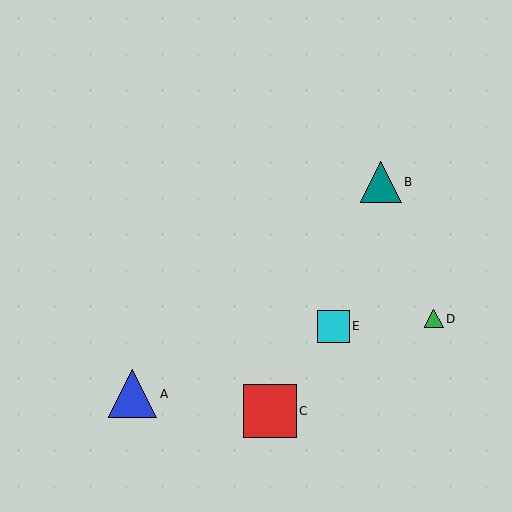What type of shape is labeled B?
Shape B is a teal triangle.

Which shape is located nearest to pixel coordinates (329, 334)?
The cyan square (labeled E) at (333, 326) is nearest to that location.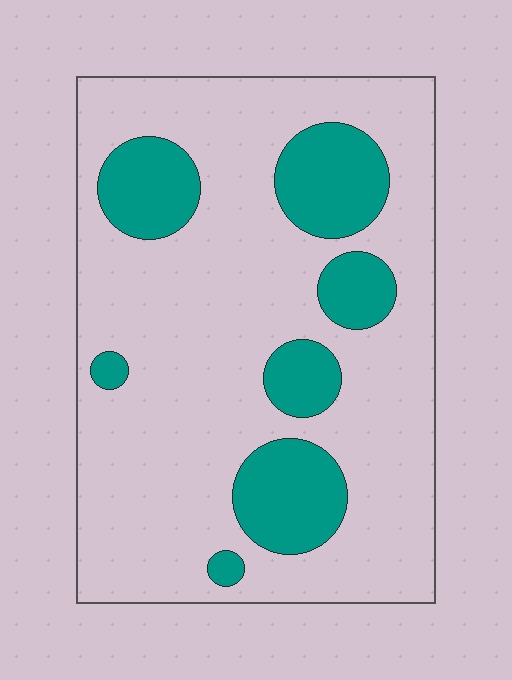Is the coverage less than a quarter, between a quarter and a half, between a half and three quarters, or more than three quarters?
Less than a quarter.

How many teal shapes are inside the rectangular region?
7.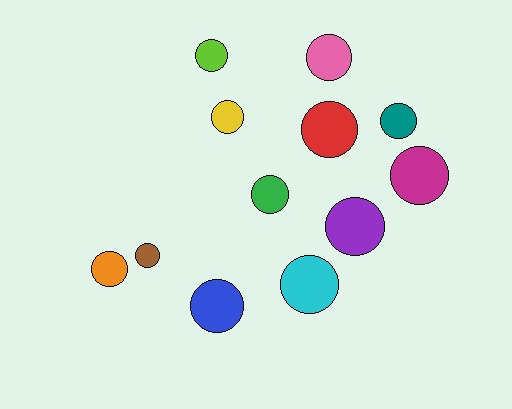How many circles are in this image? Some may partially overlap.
There are 12 circles.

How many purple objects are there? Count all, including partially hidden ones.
There is 1 purple object.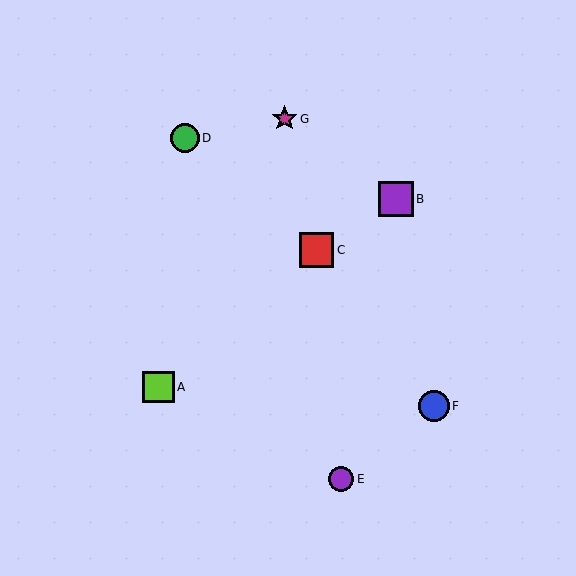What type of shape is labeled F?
Shape F is a blue circle.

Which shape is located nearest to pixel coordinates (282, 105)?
The magenta star (labeled G) at (285, 119) is nearest to that location.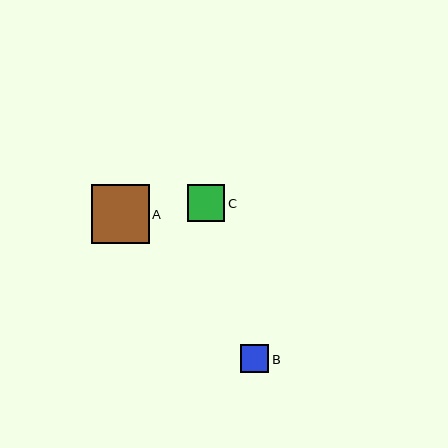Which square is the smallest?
Square B is the smallest with a size of approximately 28 pixels.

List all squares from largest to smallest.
From largest to smallest: A, C, B.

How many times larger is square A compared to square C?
Square A is approximately 1.6 times the size of square C.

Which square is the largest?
Square A is the largest with a size of approximately 58 pixels.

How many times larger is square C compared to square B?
Square C is approximately 1.3 times the size of square B.